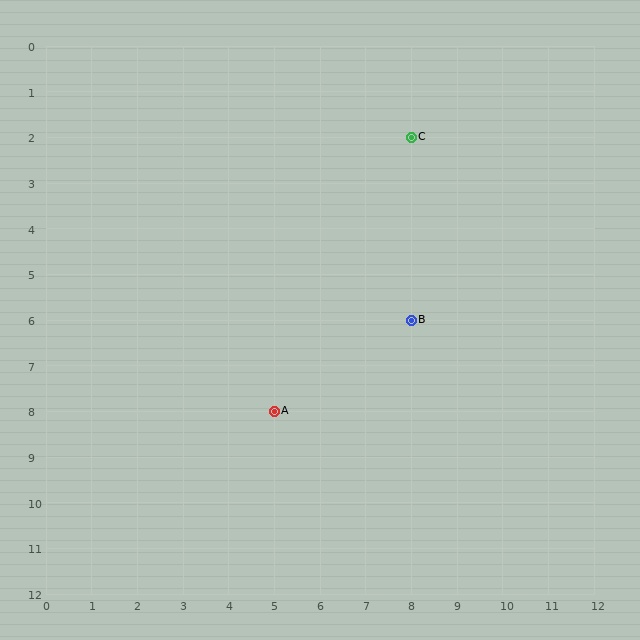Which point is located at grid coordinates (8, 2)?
Point C is at (8, 2).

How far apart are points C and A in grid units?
Points C and A are 3 columns and 6 rows apart (about 6.7 grid units diagonally).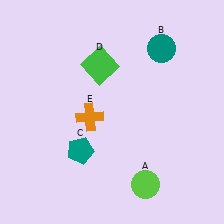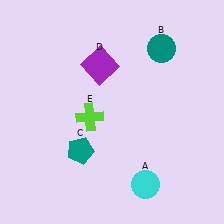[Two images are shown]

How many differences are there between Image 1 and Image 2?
There are 3 differences between the two images.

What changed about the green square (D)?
In Image 1, D is green. In Image 2, it changed to purple.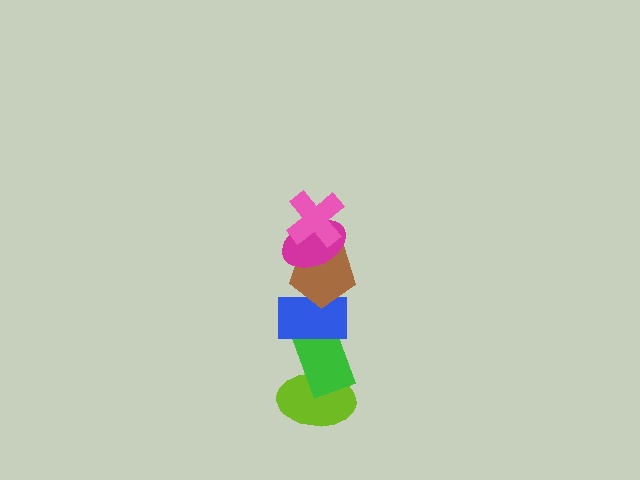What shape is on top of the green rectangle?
The blue rectangle is on top of the green rectangle.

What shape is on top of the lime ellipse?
The green rectangle is on top of the lime ellipse.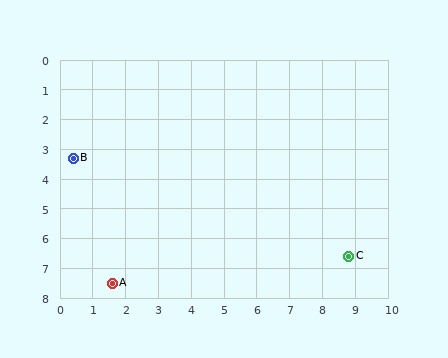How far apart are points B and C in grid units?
Points B and C are about 9.0 grid units apart.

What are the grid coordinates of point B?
Point B is at approximately (0.4, 3.3).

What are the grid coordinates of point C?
Point C is at approximately (8.8, 6.6).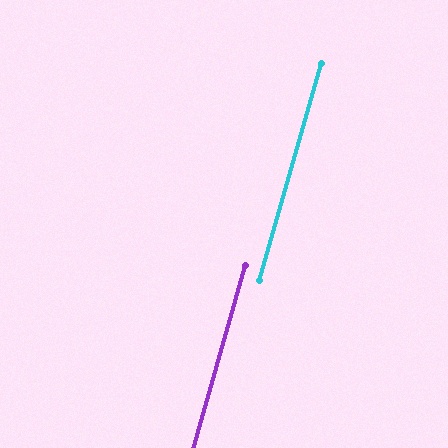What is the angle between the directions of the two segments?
Approximately 0 degrees.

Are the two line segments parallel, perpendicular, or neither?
Parallel — their directions differ by only 0.1°.